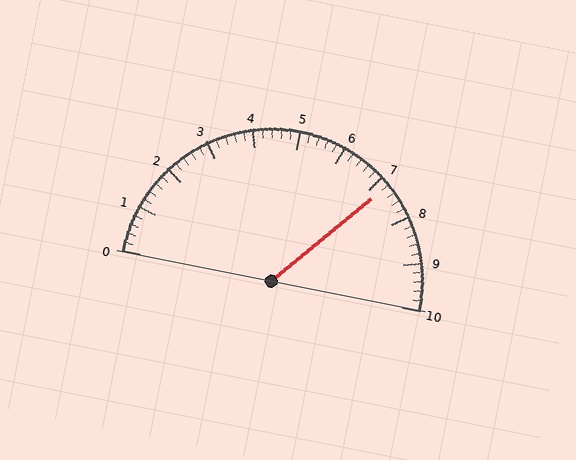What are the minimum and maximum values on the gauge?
The gauge ranges from 0 to 10.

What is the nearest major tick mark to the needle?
The nearest major tick mark is 7.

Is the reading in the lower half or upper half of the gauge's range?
The reading is in the upper half of the range (0 to 10).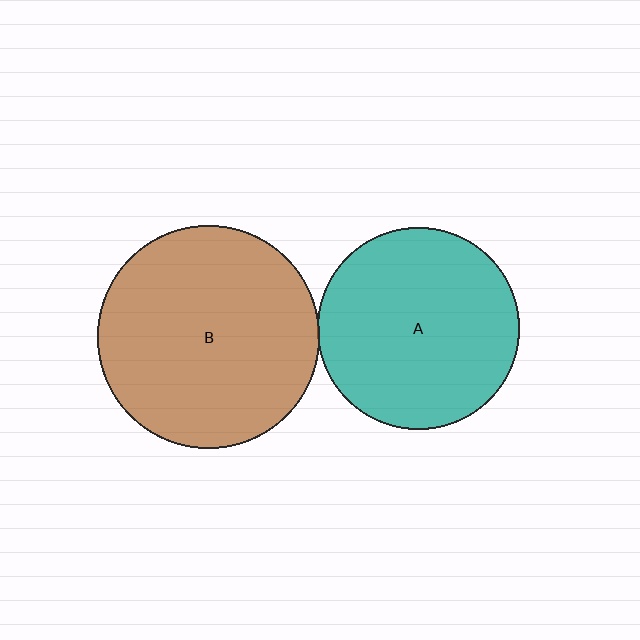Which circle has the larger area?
Circle B (brown).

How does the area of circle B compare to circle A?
Approximately 1.2 times.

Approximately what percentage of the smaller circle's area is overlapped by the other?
Approximately 5%.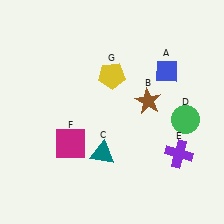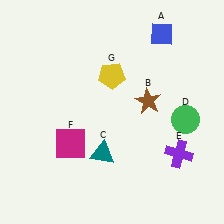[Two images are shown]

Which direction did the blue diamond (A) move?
The blue diamond (A) moved up.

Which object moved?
The blue diamond (A) moved up.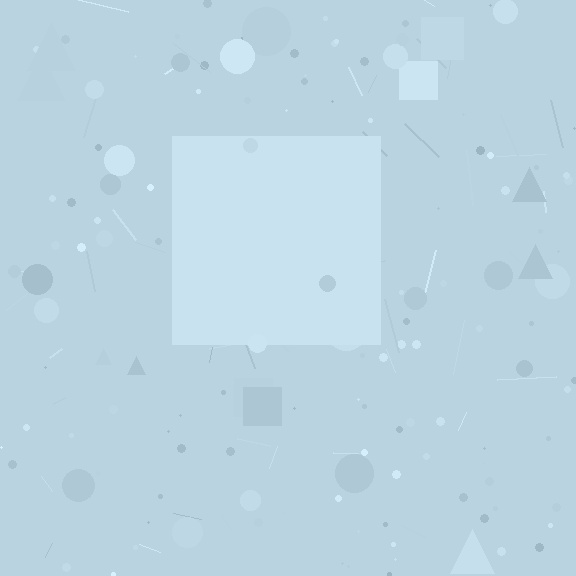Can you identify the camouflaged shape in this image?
The camouflaged shape is a square.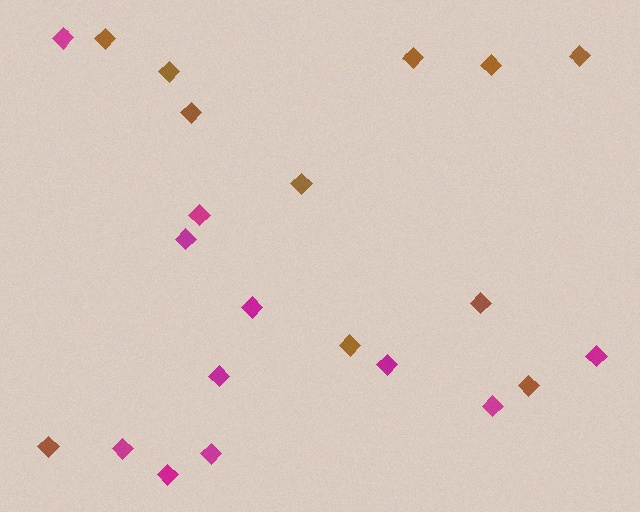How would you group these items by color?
There are 2 groups: one group of brown diamonds (11) and one group of magenta diamonds (11).